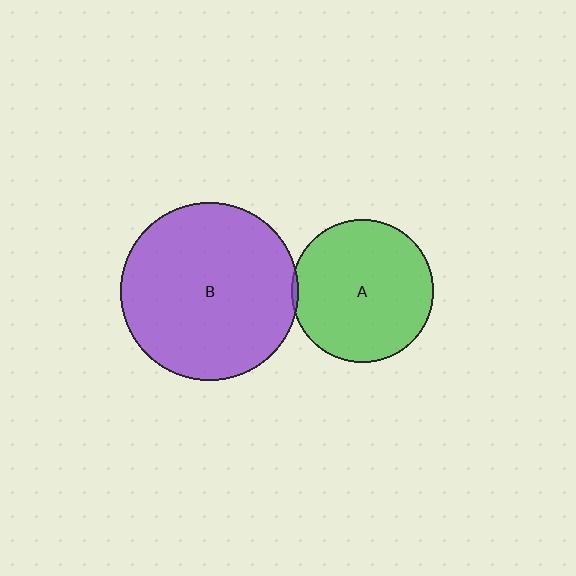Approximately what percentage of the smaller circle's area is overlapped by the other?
Approximately 5%.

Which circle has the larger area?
Circle B (purple).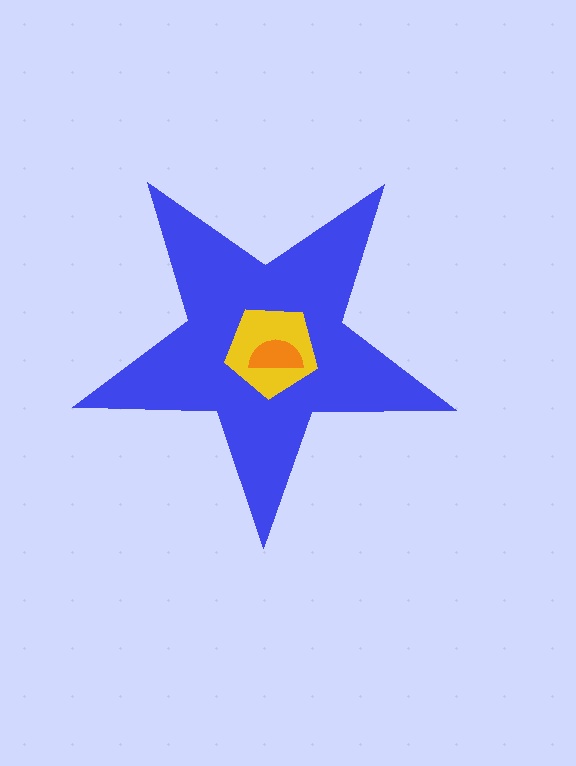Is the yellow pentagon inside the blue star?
Yes.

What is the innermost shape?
The orange semicircle.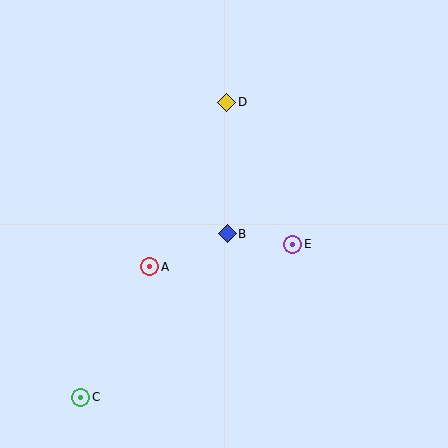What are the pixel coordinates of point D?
Point D is at (227, 102).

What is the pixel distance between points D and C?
The distance between D and C is 329 pixels.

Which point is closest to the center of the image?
Point B at (227, 234) is closest to the center.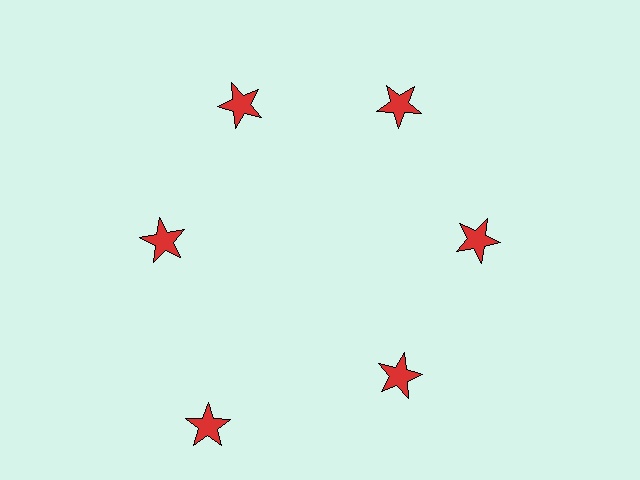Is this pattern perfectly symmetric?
No. The 6 red stars are arranged in a ring, but one element near the 7 o'clock position is pushed outward from the center, breaking the 6-fold rotational symmetry.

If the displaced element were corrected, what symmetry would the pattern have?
It would have 6-fold rotational symmetry — the pattern would map onto itself every 60 degrees.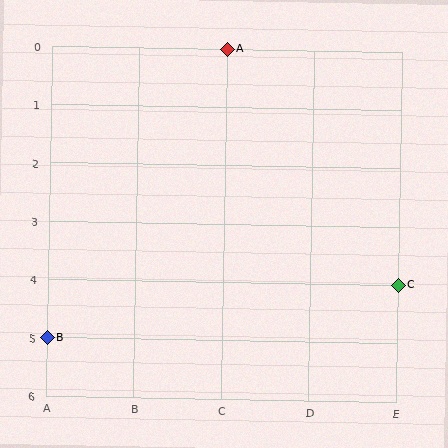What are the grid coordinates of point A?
Point A is at grid coordinates (C, 0).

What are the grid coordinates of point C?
Point C is at grid coordinates (E, 4).